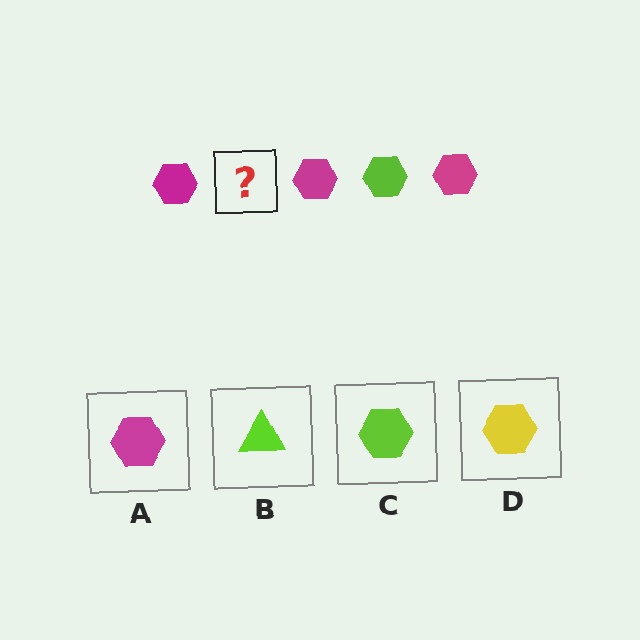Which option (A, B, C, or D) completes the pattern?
C.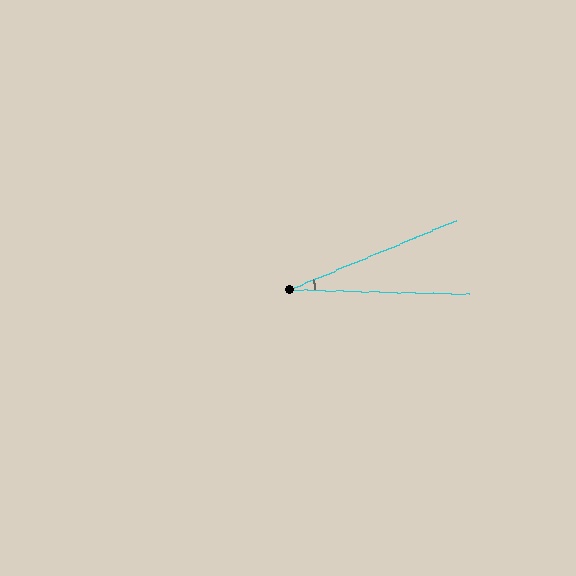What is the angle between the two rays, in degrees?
Approximately 24 degrees.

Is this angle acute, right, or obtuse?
It is acute.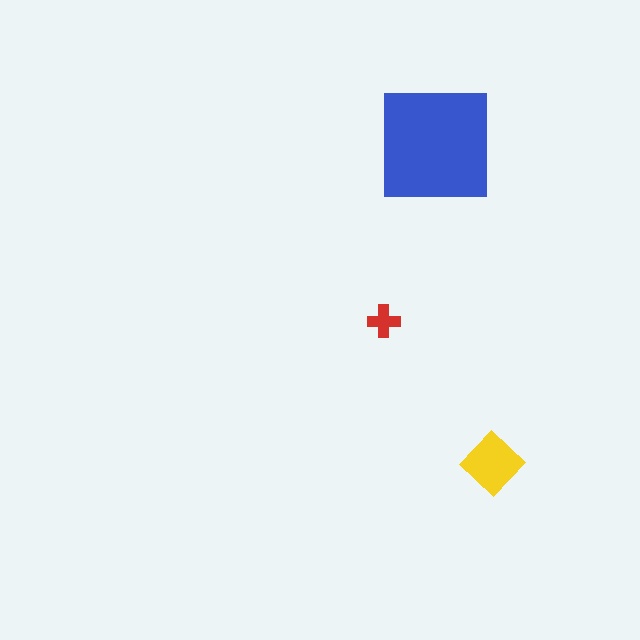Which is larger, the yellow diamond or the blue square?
The blue square.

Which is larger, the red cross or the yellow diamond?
The yellow diamond.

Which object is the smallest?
The red cross.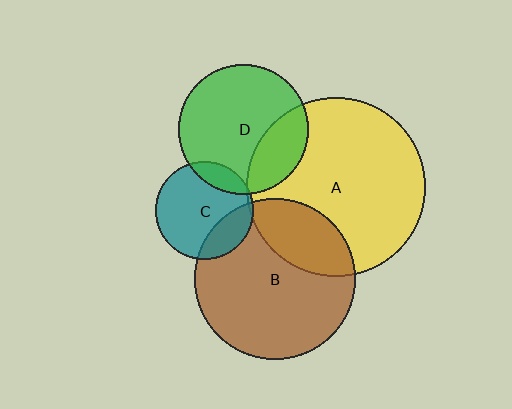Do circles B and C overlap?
Yes.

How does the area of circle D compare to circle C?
Approximately 1.8 times.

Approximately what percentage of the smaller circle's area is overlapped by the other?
Approximately 25%.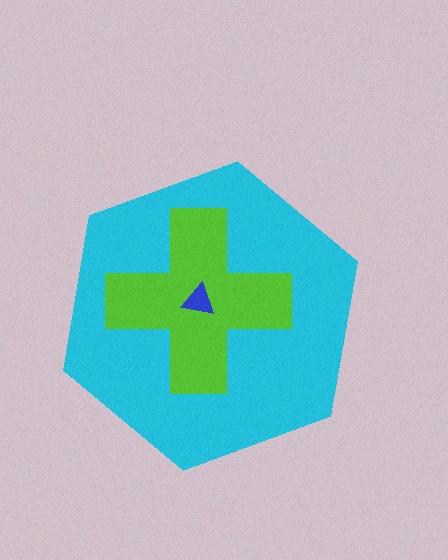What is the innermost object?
The blue triangle.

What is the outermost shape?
The cyan hexagon.